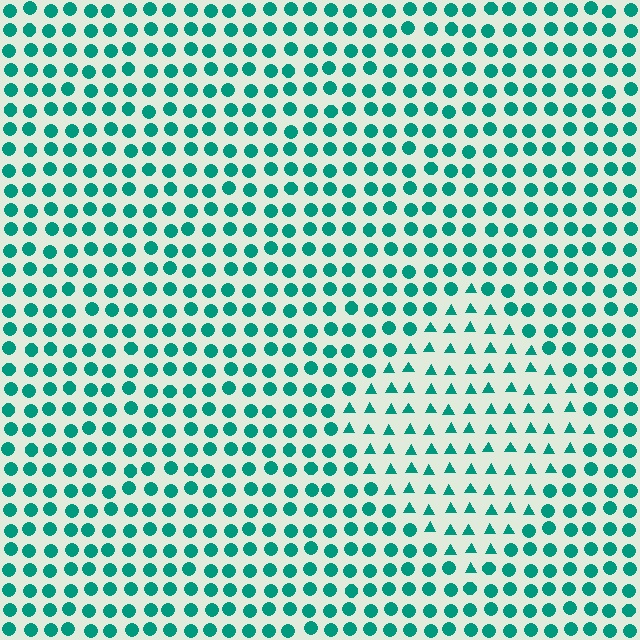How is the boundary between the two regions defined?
The boundary is defined by a change in element shape: triangles inside vs. circles outside. All elements share the same color and spacing.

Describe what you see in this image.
The image is filled with small teal elements arranged in a uniform grid. A diamond-shaped region contains triangles, while the surrounding area contains circles. The boundary is defined purely by the change in element shape.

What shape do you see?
I see a diamond.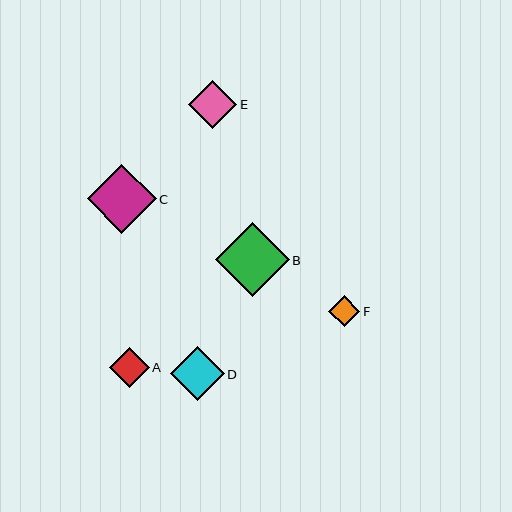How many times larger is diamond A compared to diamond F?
Diamond A is approximately 1.3 times the size of diamond F.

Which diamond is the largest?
Diamond B is the largest with a size of approximately 74 pixels.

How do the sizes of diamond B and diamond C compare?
Diamond B and diamond C are approximately the same size.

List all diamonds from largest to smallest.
From largest to smallest: B, C, D, E, A, F.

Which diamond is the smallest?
Diamond F is the smallest with a size of approximately 31 pixels.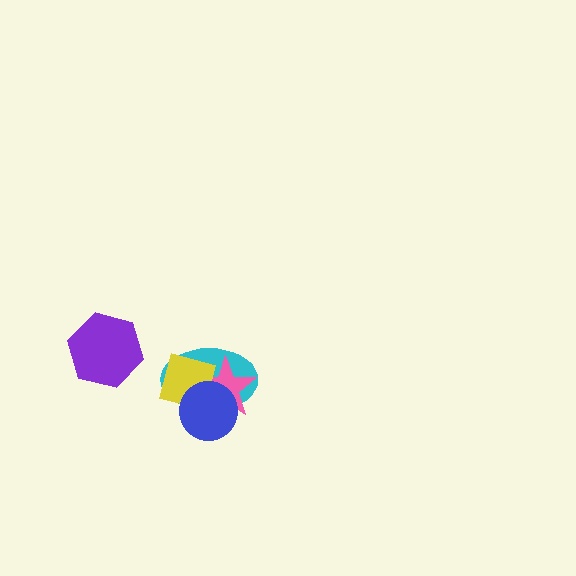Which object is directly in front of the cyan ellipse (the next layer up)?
The pink star is directly in front of the cyan ellipse.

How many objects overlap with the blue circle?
3 objects overlap with the blue circle.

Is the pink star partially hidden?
Yes, it is partially covered by another shape.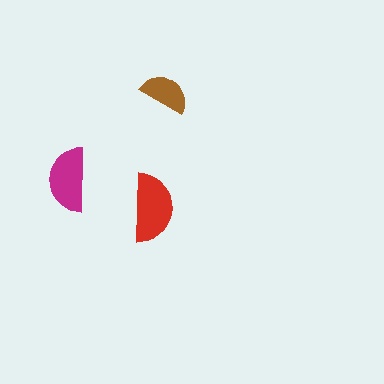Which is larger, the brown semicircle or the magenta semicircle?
The magenta one.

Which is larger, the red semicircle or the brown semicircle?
The red one.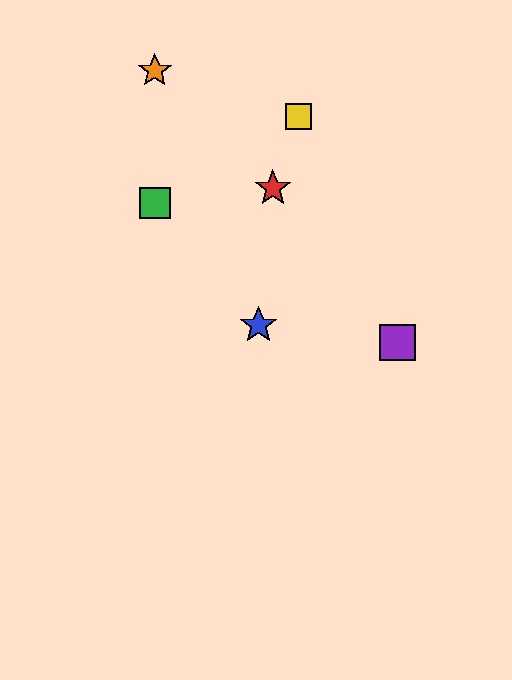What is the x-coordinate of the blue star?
The blue star is at x≈259.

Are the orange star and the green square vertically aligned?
Yes, both are at x≈155.